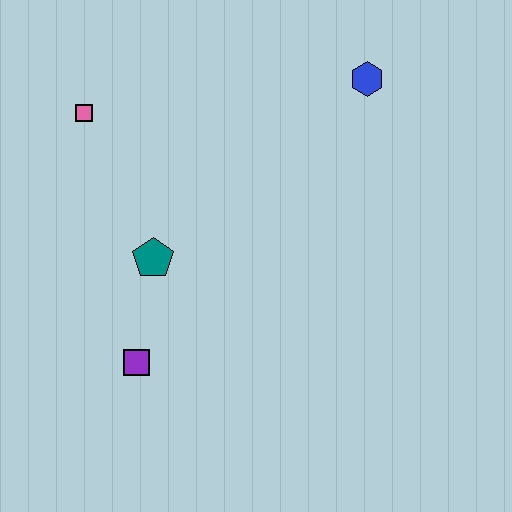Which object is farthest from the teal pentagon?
The blue hexagon is farthest from the teal pentagon.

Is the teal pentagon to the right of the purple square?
Yes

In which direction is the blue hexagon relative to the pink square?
The blue hexagon is to the right of the pink square.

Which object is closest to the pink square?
The teal pentagon is closest to the pink square.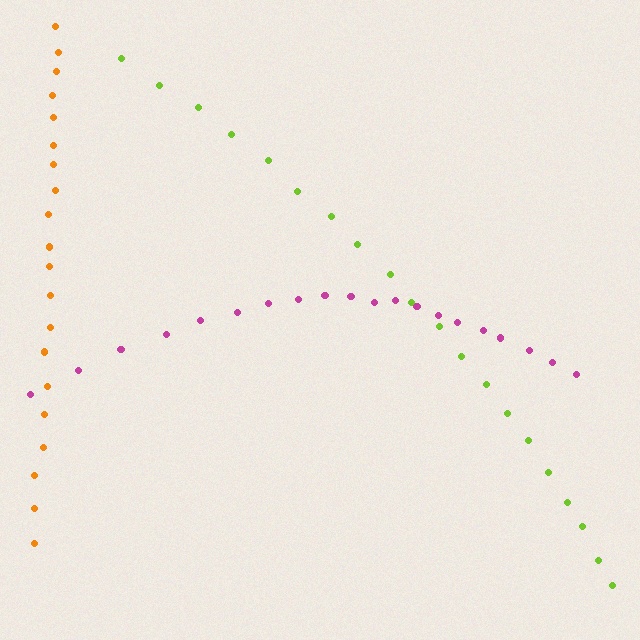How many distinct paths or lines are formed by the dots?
There are 3 distinct paths.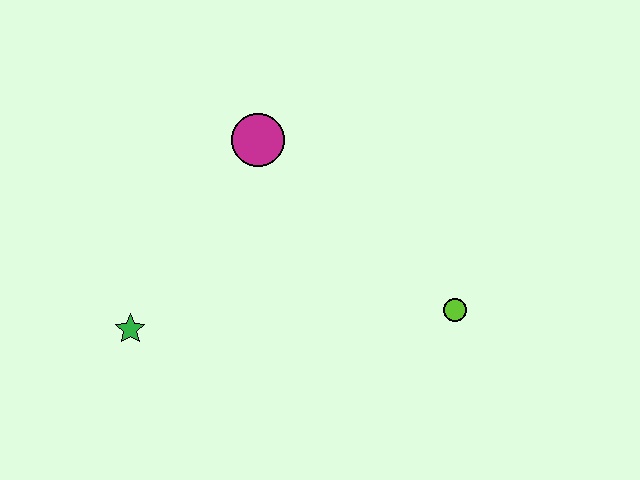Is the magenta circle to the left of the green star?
No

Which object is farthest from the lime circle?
The green star is farthest from the lime circle.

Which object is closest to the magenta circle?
The green star is closest to the magenta circle.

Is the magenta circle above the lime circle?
Yes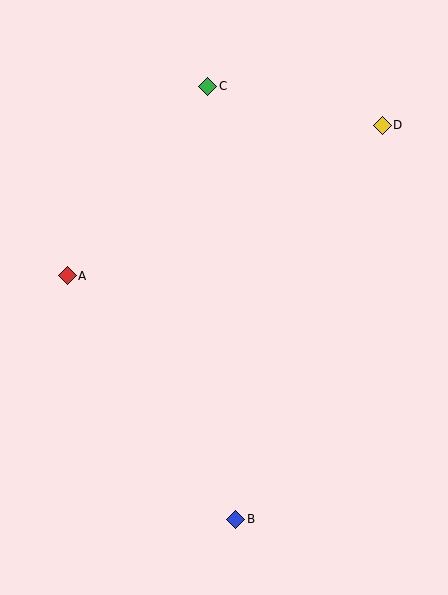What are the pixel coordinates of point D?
Point D is at (382, 125).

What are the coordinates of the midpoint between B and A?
The midpoint between B and A is at (152, 398).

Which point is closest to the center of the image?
Point A at (67, 276) is closest to the center.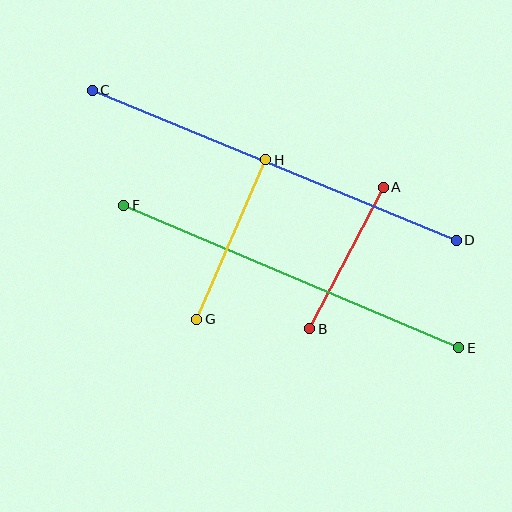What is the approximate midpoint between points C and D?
The midpoint is at approximately (274, 165) pixels.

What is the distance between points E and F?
The distance is approximately 364 pixels.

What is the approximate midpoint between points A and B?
The midpoint is at approximately (346, 258) pixels.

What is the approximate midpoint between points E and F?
The midpoint is at approximately (291, 277) pixels.